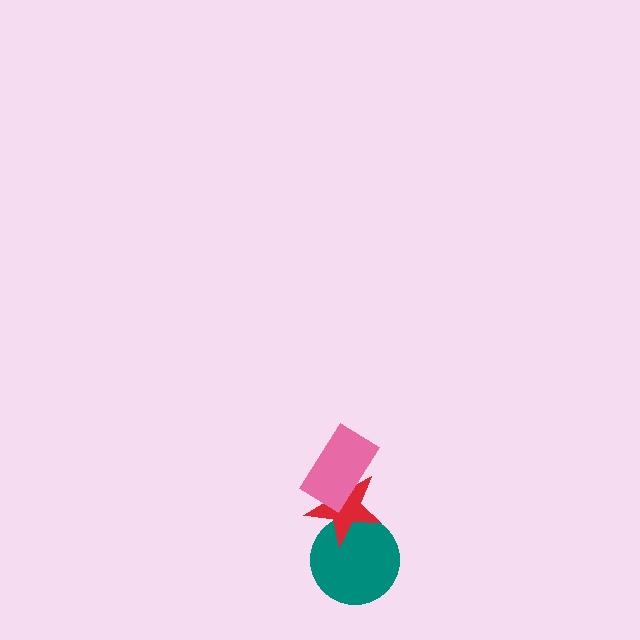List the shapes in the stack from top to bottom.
From top to bottom: the pink rectangle, the red star, the teal circle.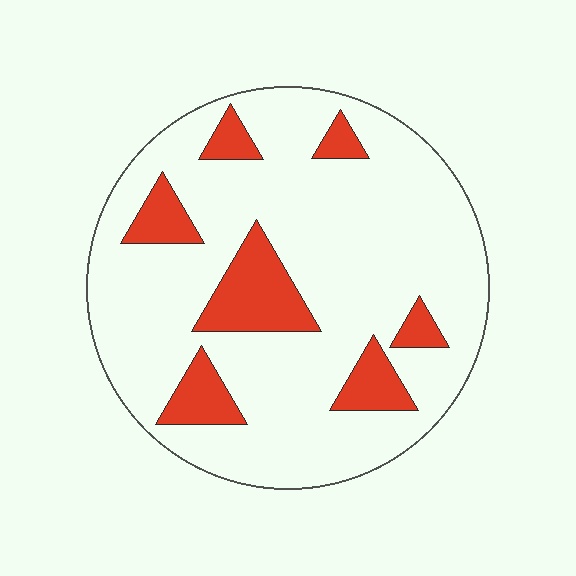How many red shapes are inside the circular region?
7.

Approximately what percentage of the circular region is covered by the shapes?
Approximately 20%.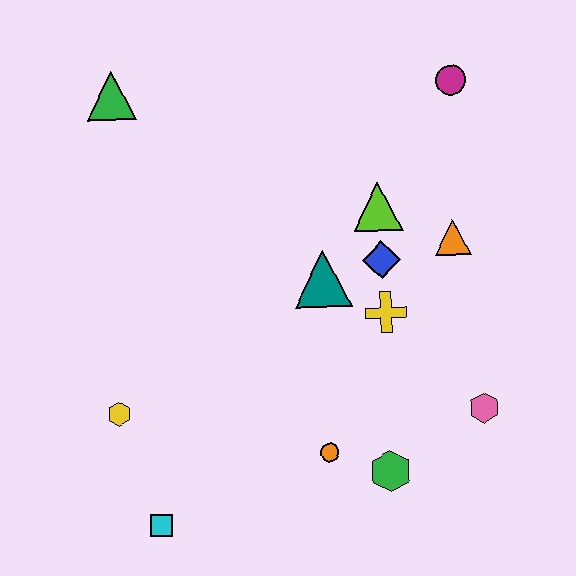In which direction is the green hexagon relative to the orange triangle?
The green hexagon is below the orange triangle.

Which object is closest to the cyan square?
The yellow hexagon is closest to the cyan square.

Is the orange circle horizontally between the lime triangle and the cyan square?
Yes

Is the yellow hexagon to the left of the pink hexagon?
Yes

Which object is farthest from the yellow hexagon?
The magenta circle is farthest from the yellow hexagon.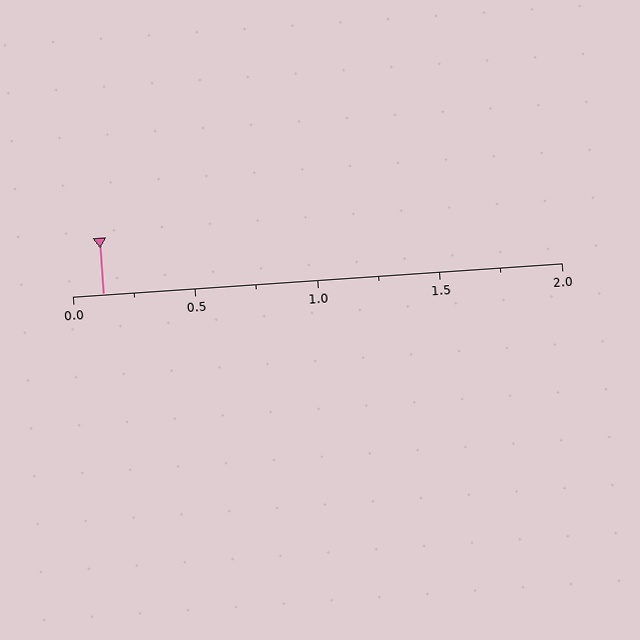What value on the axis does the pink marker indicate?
The marker indicates approximately 0.12.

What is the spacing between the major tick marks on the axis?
The major ticks are spaced 0.5 apart.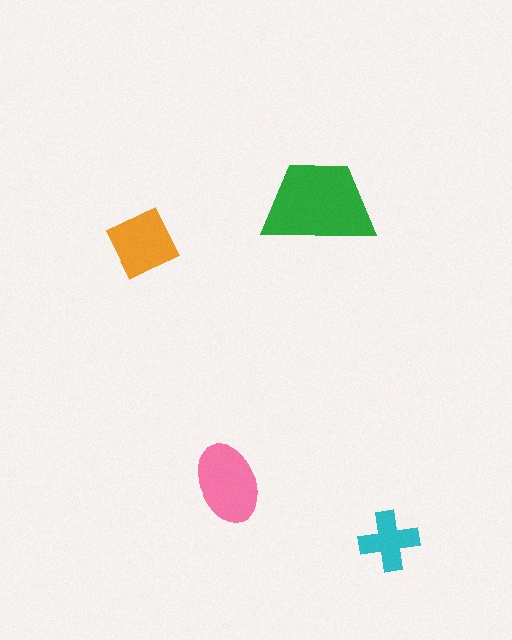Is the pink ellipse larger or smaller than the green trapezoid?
Smaller.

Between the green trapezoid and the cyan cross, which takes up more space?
The green trapezoid.